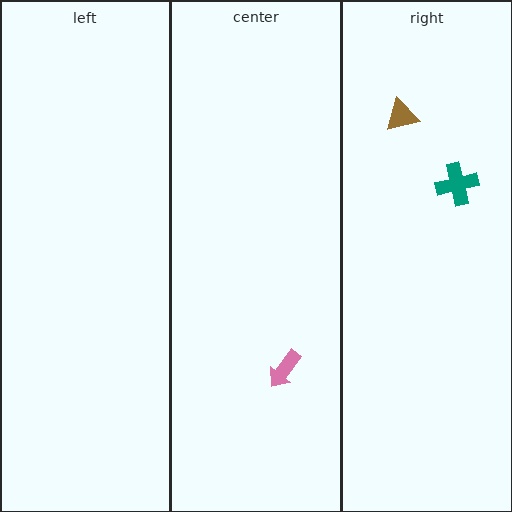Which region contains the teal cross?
The right region.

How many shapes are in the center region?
1.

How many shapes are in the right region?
2.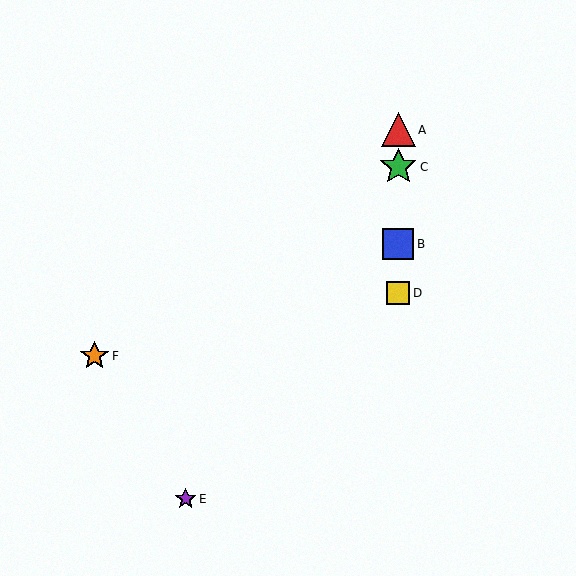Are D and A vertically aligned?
Yes, both are at x≈398.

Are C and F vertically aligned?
No, C is at x≈398 and F is at x≈95.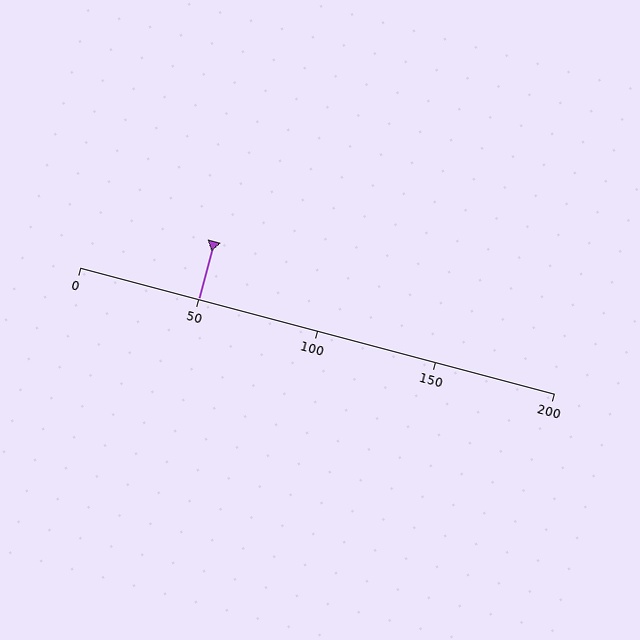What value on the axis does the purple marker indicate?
The marker indicates approximately 50.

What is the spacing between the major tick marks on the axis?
The major ticks are spaced 50 apart.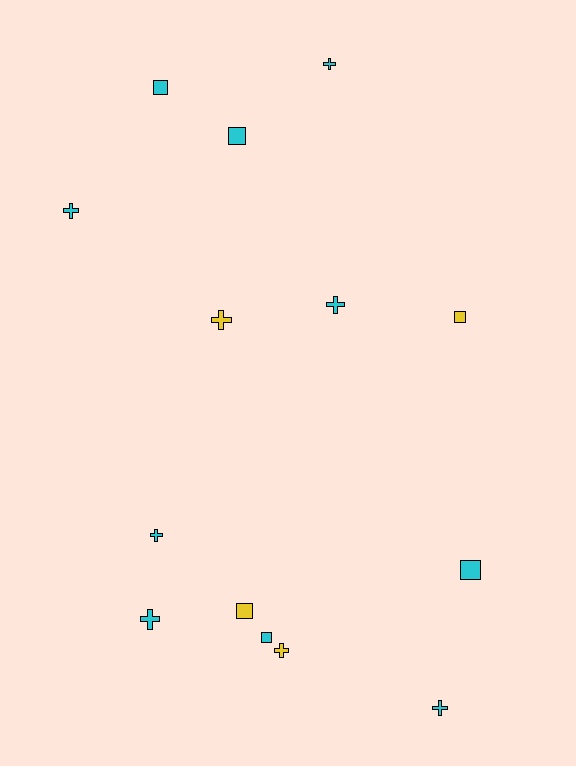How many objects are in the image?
There are 14 objects.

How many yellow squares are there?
There are 2 yellow squares.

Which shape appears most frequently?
Cross, with 8 objects.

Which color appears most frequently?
Cyan, with 10 objects.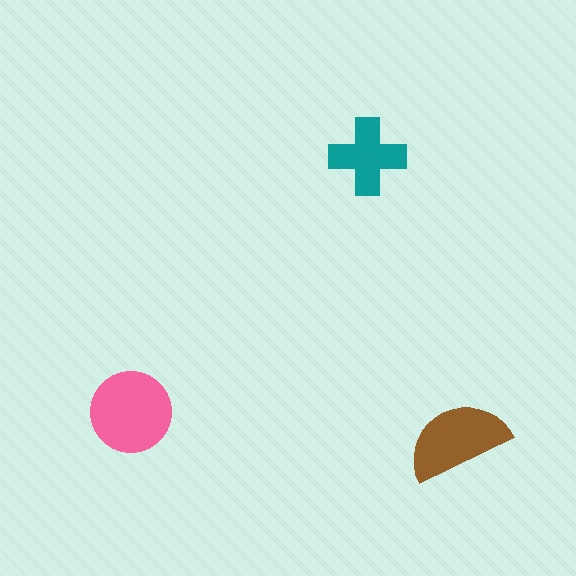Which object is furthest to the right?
The brown semicircle is rightmost.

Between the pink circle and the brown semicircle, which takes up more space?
The pink circle.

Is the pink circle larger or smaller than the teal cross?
Larger.